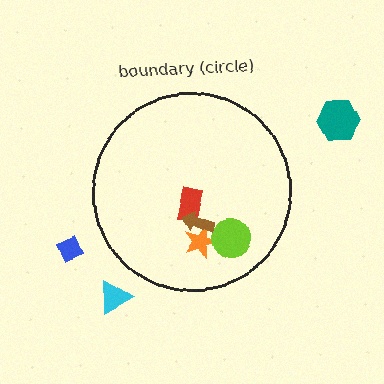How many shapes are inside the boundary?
4 inside, 3 outside.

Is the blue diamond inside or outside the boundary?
Outside.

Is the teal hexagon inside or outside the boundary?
Outside.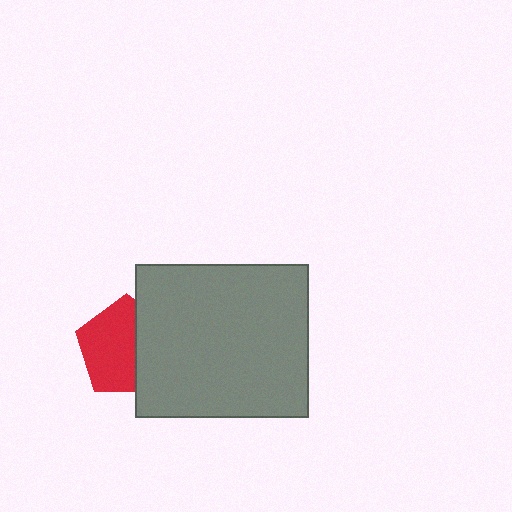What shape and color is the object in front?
The object in front is a gray rectangle.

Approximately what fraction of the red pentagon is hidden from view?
Roughly 38% of the red pentagon is hidden behind the gray rectangle.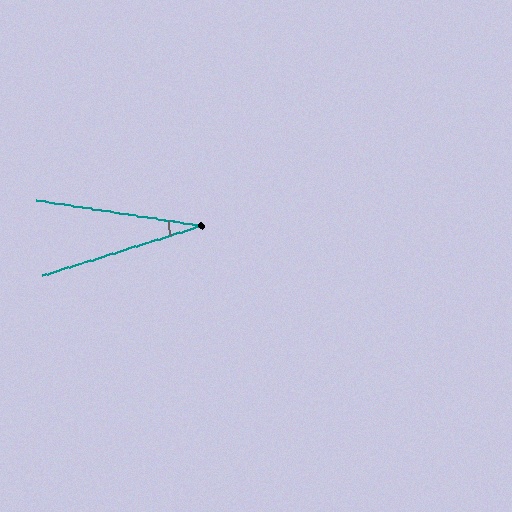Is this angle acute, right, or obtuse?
It is acute.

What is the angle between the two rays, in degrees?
Approximately 26 degrees.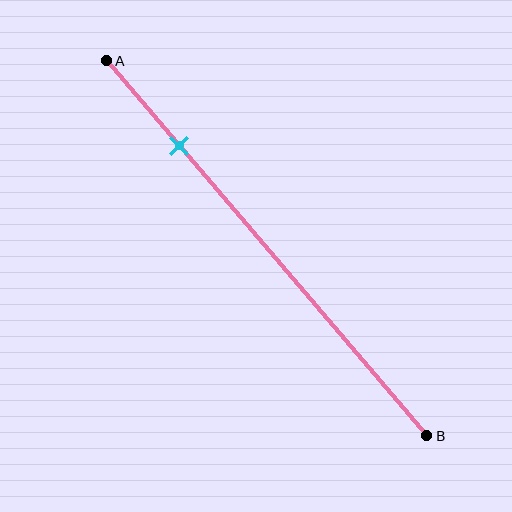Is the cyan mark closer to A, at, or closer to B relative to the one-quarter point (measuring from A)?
The cyan mark is approximately at the one-quarter point of segment AB.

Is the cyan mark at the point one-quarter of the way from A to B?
Yes, the mark is approximately at the one-quarter point.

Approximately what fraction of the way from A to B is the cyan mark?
The cyan mark is approximately 25% of the way from A to B.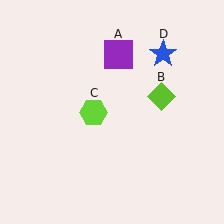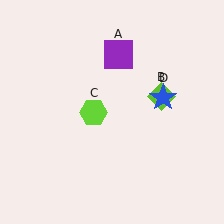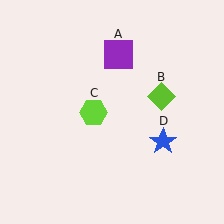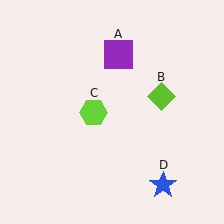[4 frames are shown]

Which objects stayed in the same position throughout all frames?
Purple square (object A) and lime diamond (object B) and lime hexagon (object C) remained stationary.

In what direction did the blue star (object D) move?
The blue star (object D) moved down.